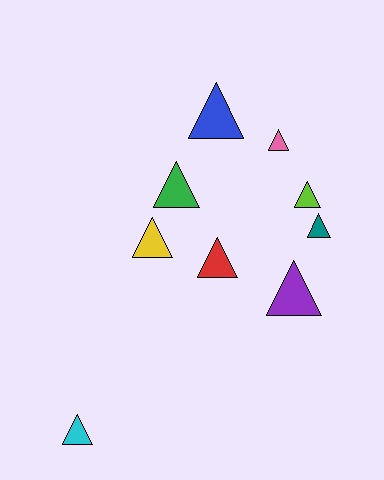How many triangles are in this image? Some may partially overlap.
There are 9 triangles.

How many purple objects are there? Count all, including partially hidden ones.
There is 1 purple object.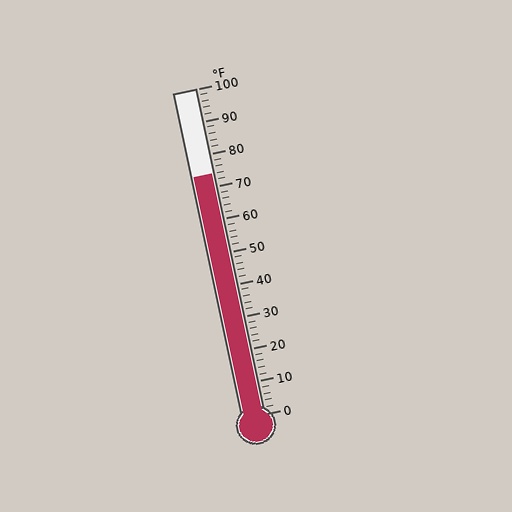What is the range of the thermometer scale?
The thermometer scale ranges from 0°F to 100°F.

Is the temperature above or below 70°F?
The temperature is above 70°F.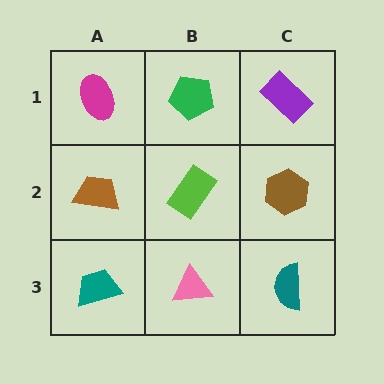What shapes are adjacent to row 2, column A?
A magenta ellipse (row 1, column A), a teal trapezoid (row 3, column A), a lime rectangle (row 2, column B).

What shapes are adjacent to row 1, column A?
A brown trapezoid (row 2, column A), a green pentagon (row 1, column B).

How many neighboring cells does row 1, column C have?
2.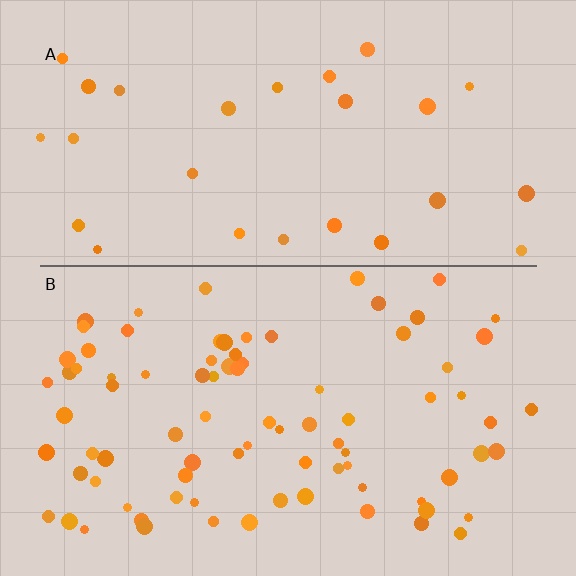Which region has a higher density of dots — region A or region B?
B (the bottom).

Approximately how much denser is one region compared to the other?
Approximately 3.0× — region B over region A.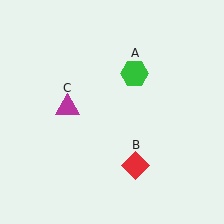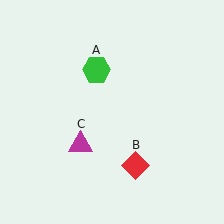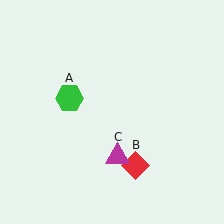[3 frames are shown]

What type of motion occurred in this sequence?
The green hexagon (object A), magenta triangle (object C) rotated counterclockwise around the center of the scene.